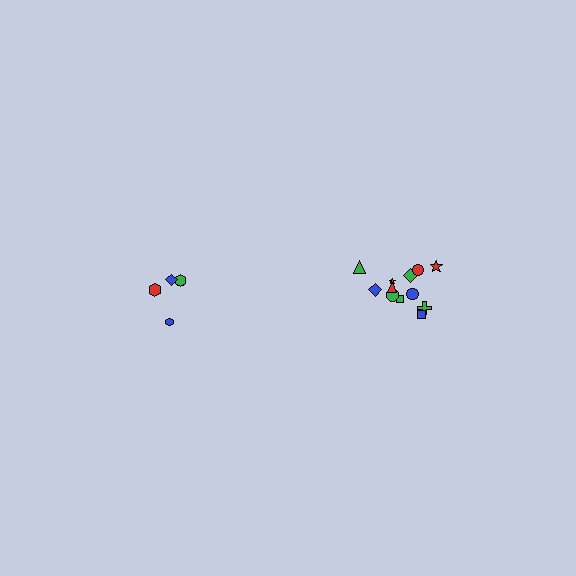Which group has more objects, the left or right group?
The right group.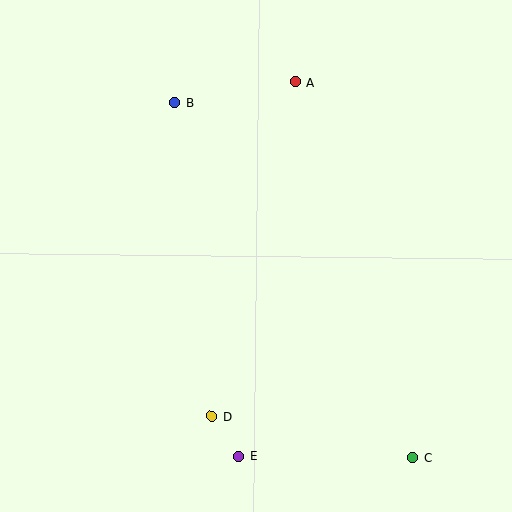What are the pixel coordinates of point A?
Point A is at (295, 82).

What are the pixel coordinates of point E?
Point E is at (239, 456).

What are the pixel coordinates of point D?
Point D is at (212, 416).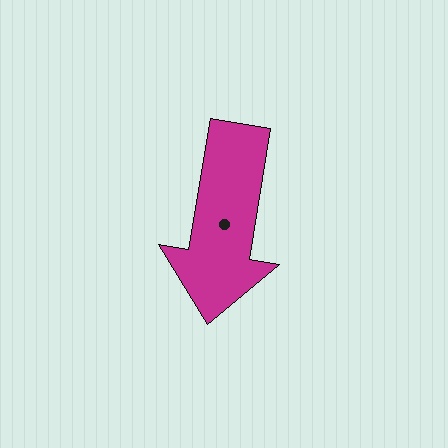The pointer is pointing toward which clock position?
Roughly 6 o'clock.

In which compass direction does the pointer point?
South.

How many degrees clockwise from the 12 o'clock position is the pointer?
Approximately 189 degrees.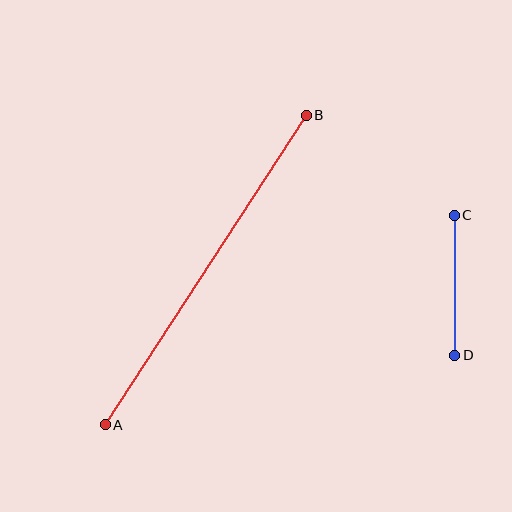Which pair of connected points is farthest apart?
Points A and B are farthest apart.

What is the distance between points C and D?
The distance is approximately 140 pixels.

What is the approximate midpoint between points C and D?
The midpoint is at approximately (454, 285) pixels.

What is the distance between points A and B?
The distance is approximately 369 pixels.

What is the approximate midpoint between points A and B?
The midpoint is at approximately (206, 270) pixels.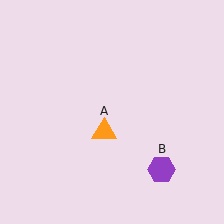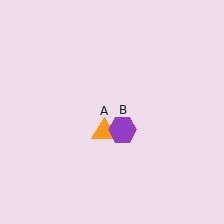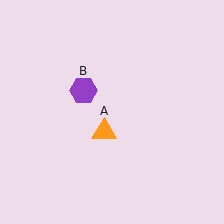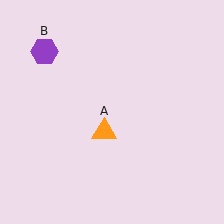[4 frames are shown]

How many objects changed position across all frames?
1 object changed position: purple hexagon (object B).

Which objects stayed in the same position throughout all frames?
Orange triangle (object A) remained stationary.